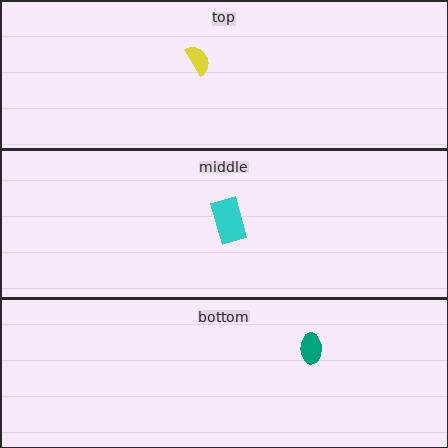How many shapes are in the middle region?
1.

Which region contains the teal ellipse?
The bottom region.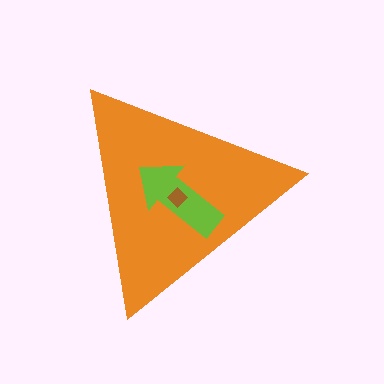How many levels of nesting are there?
3.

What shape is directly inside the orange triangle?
The lime arrow.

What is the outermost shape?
The orange triangle.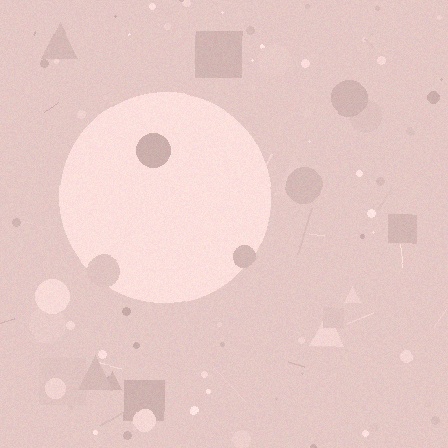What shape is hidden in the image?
A circle is hidden in the image.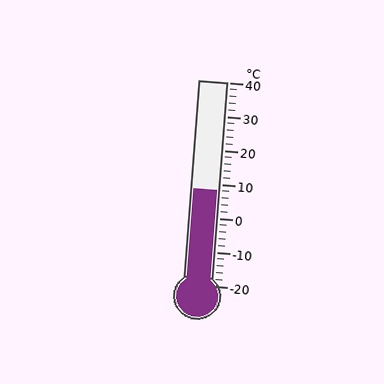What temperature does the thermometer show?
The thermometer shows approximately 8°C.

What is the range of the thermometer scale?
The thermometer scale ranges from -20°C to 40°C.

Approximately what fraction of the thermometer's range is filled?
The thermometer is filled to approximately 45% of its range.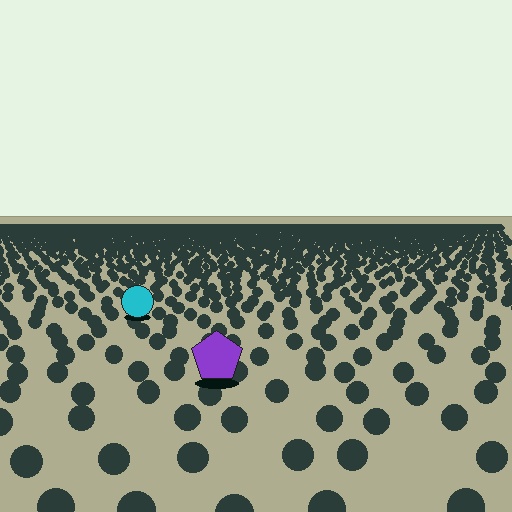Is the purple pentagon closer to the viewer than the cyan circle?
Yes. The purple pentagon is closer — you can tell from the texture gradient: the ground texture is coarser near it.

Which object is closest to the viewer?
The purple pentagon is closest. The texture marks near it are larger and more spread out.